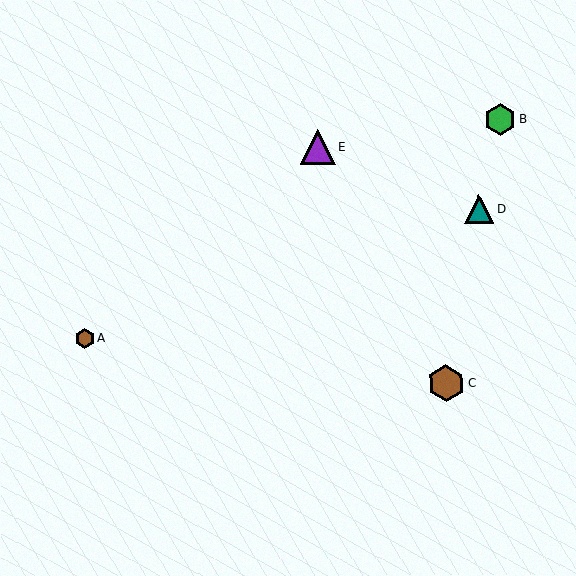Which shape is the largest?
The brown hexagon (labeled C) is the largest.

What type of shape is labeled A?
Shape A is a brown hexagon.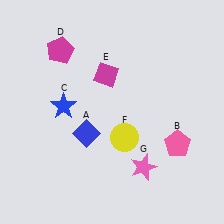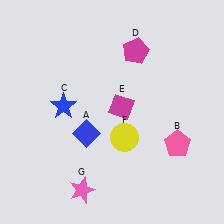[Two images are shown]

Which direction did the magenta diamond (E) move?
The magenta diamond (E) moved down.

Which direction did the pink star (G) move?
The pink star (G) moved left.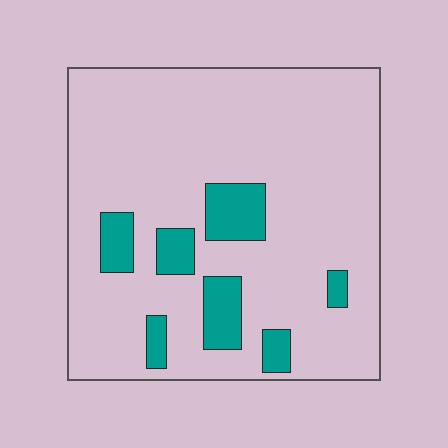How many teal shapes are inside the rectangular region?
7.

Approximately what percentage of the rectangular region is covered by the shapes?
Approximately 15%.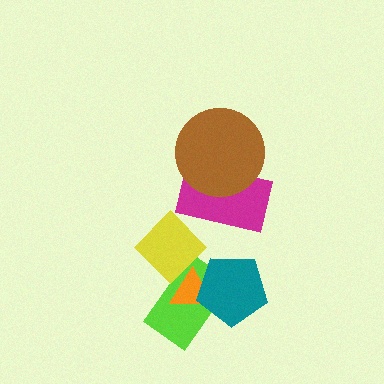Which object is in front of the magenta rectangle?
The brown circle is in front of the magenta rectangle.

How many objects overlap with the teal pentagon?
2 objects overlap with the teal pentagon.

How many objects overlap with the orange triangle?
3 objects overlap with the orange triangle.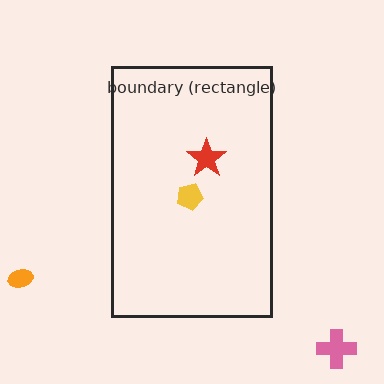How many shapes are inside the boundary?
2 inside, 2 outside.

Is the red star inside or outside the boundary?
Inside.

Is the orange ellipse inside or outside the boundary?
Outside.